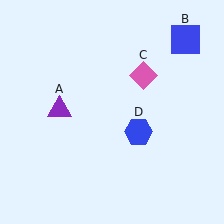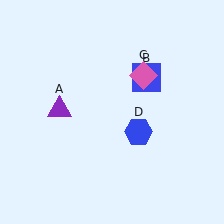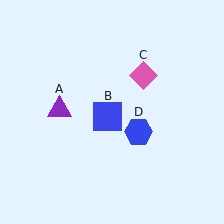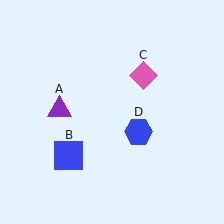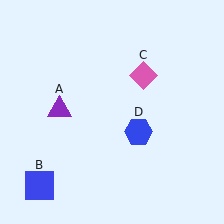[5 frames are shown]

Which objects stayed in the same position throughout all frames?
Purple triangle (object A) and pink diamond (object C) and blue hexagon (object D) remained stationary.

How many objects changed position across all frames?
1 object changed position: blue square (object B).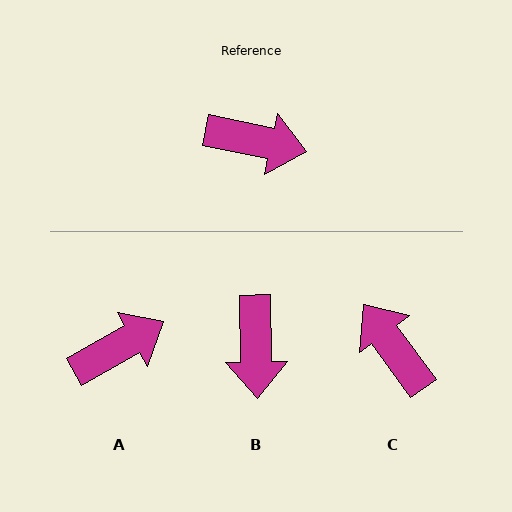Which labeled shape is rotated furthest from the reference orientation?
C, about 138 degrees away.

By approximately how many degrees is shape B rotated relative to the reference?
Approximately 77 degrees clockwise.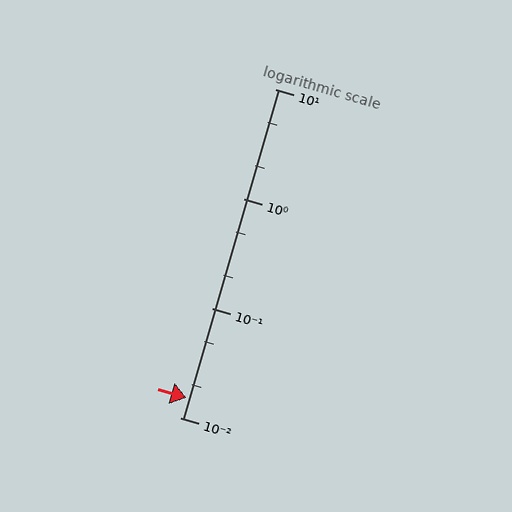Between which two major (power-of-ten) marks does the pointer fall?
The pointer is between 0.01 and 0.1.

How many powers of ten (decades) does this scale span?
The scale spans 3 decades, from 0.01 to 10.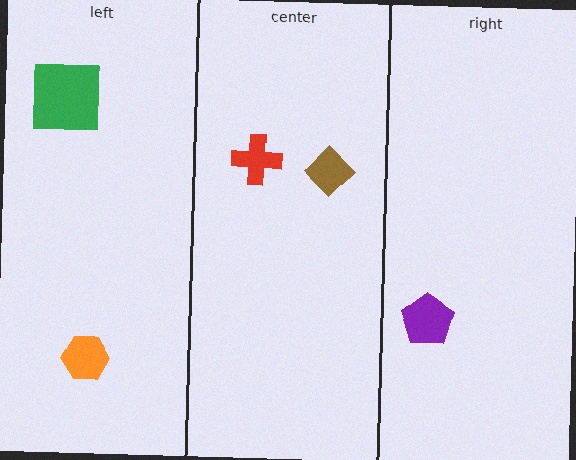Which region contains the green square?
The left region.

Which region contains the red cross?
The center region.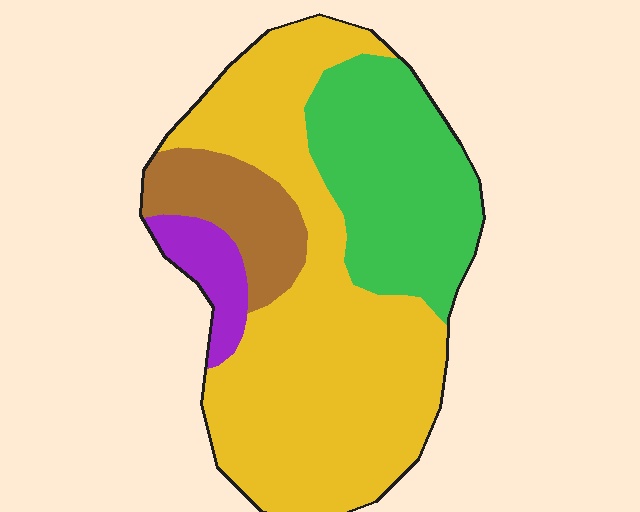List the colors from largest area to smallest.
From largest to smallest: yellow, green, brown, purple.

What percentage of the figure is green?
Green covers 27% of the figure.